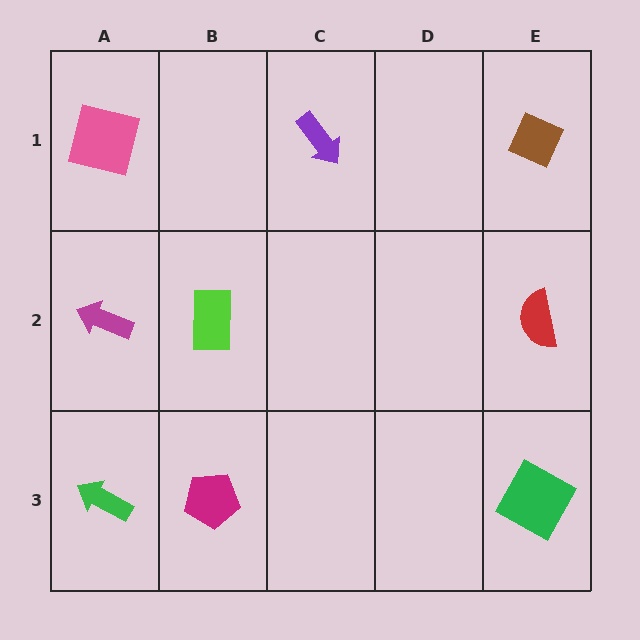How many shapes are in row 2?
3 shapes.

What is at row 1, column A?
A pink square.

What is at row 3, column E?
A green square.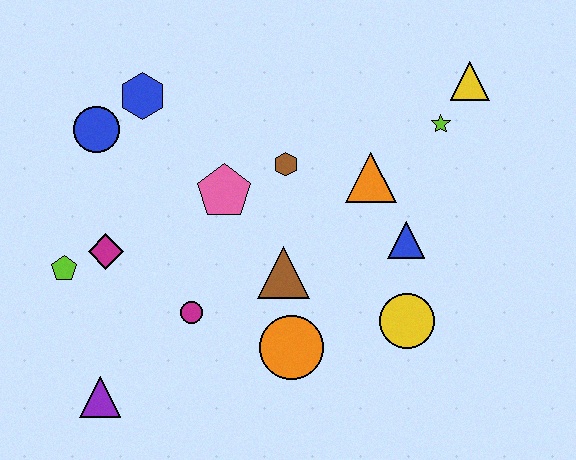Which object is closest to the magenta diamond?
The lime pentagon is closest to the magenta diamond.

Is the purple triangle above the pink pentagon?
No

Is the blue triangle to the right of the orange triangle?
Yes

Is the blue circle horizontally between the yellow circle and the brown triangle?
No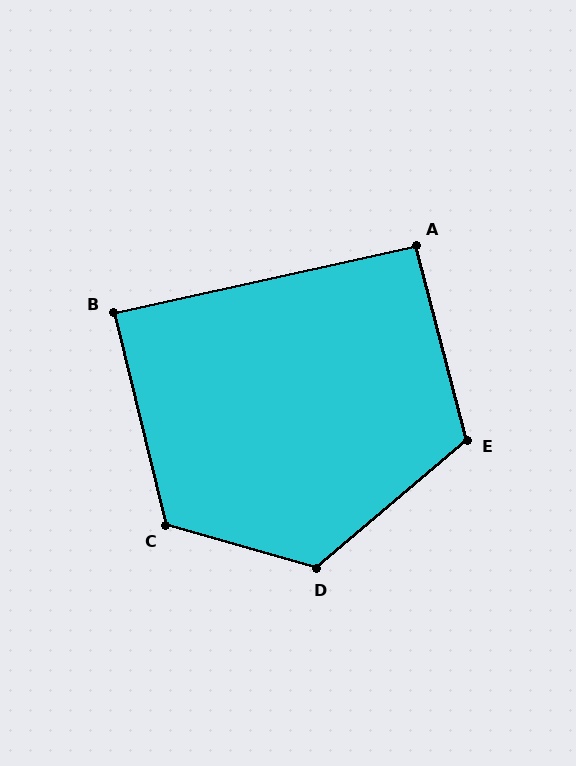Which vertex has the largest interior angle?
D, at approximately 124 degrees.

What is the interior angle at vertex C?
Approximately 120 degrees (obtuse).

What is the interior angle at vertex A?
Approximately 92 degrees (approximately right).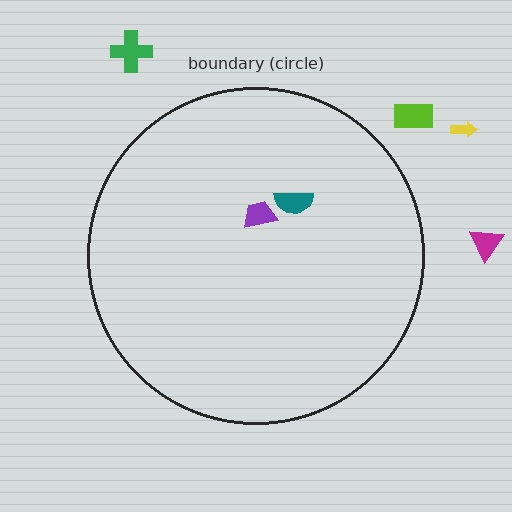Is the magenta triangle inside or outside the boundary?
Outside.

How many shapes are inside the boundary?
2 inside, 4 outside.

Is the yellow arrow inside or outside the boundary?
Outside.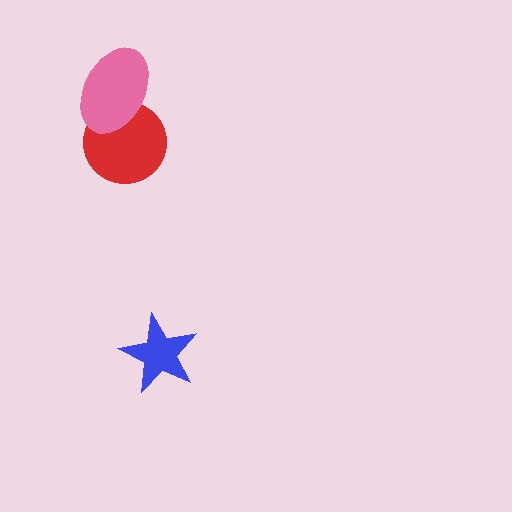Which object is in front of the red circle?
The pink ellipse is in front of the red circle.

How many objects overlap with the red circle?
1 object overlaps with the red circle.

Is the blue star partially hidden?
No, no other shape covers it.